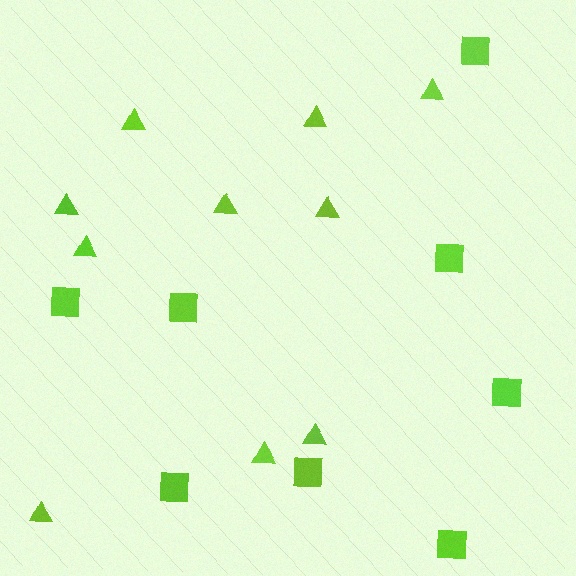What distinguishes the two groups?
There are 2 groups: one group of triangles (10) and one group of squares (8).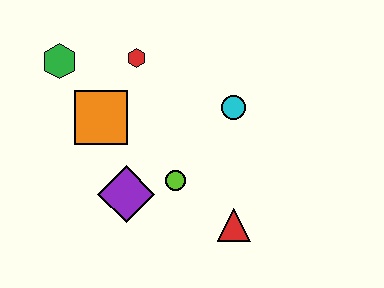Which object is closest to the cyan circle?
The lime circle is closest to the cyan circle.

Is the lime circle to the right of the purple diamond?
Yes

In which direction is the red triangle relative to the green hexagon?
The red triangle is to the right of the green hexagon.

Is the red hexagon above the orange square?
Yes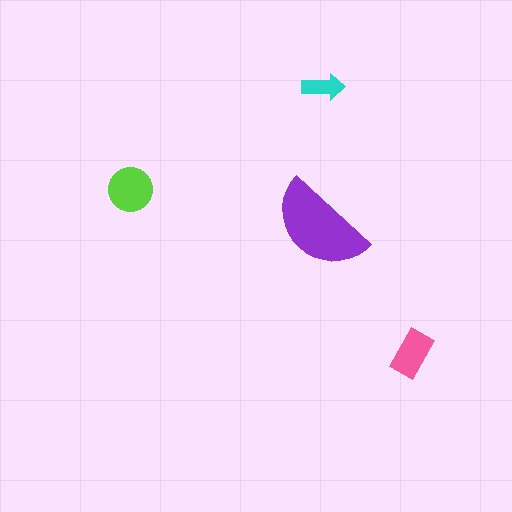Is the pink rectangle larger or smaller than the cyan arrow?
Larger.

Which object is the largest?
The purple semicircle.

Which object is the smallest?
The cyan arrow.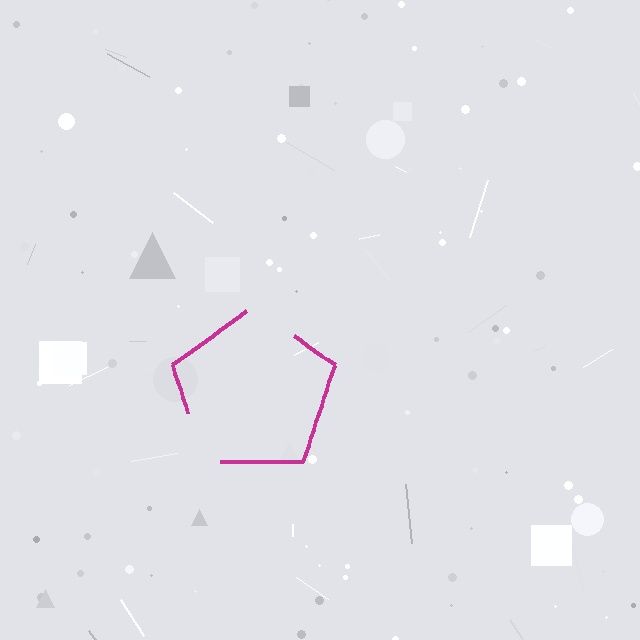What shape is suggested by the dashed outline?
The dashed outline suggests a pentagon.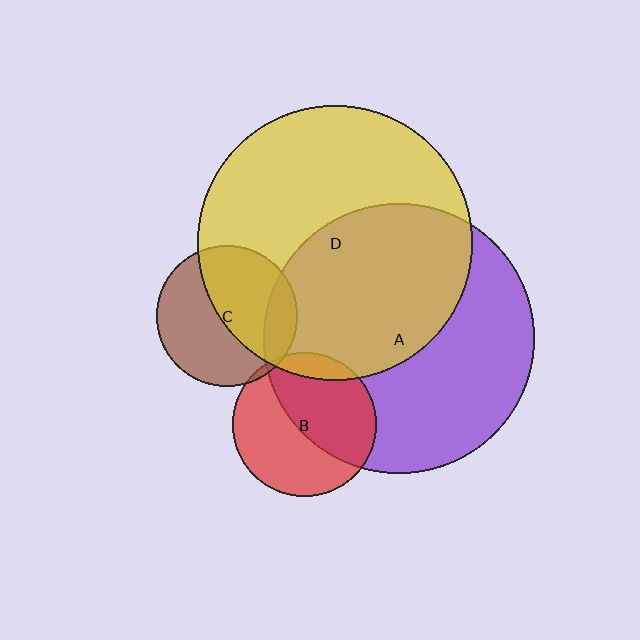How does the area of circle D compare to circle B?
Approximately 3.7 times.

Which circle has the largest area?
Circle D (yellow).